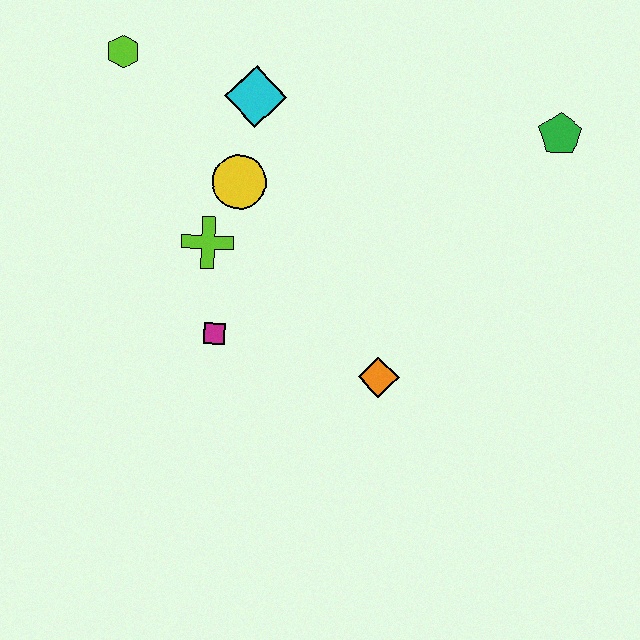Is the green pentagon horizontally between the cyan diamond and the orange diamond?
No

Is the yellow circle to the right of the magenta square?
Yes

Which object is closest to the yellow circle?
The lime cross is closest to the yellow circle.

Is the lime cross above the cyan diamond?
No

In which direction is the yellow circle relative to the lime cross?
The yellow circle is above the lime cross.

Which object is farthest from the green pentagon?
The lime hexagon is farthest from the green pentagon.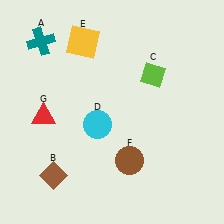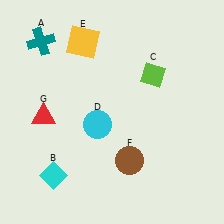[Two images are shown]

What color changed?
The diamond (B) changed from brown in Image 1 to cyan in Image 2.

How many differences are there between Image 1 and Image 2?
There is 1 difference between the two images.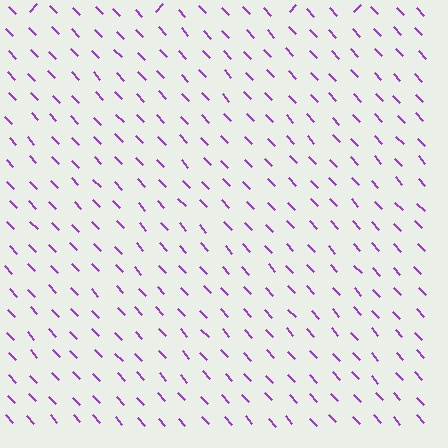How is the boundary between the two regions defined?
The boundary is defined purely by a change in line orientation (approximately 84 degrees difference). All lines are the same color and thickness.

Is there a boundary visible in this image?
Yes, there is a texture boundary formed by a change in line orientation.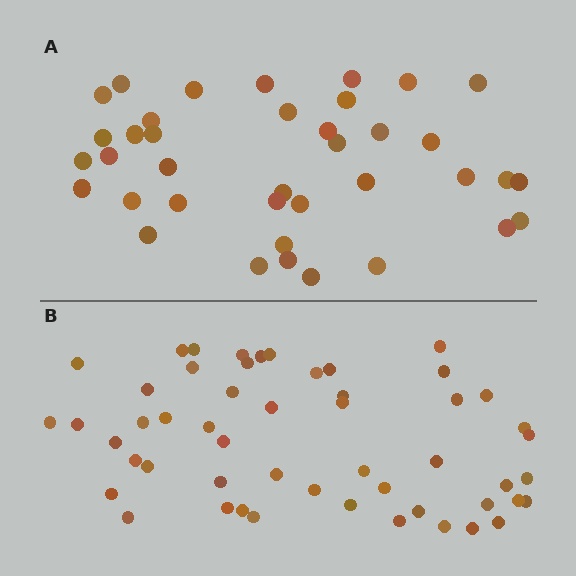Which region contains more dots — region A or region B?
Region B (the bottom region) has more dots.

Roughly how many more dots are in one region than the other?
Region B has approximately 15 more dots than region A.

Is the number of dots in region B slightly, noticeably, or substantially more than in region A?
Region B has noticeably more, but not dramatically so. The ratio is roughly 1.4 to 1.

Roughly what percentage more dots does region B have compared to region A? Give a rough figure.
About 35% more.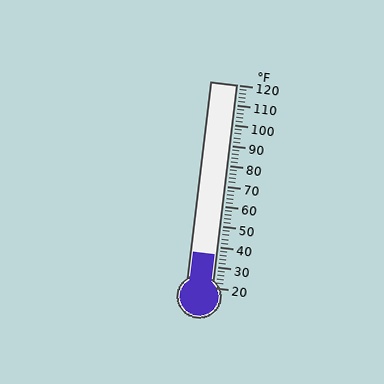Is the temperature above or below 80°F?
The temperature is below 80°F.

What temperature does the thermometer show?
The thermometer shows approximately 36°F.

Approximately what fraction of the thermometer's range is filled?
The thermometer is filled to approximately 15% of its range.